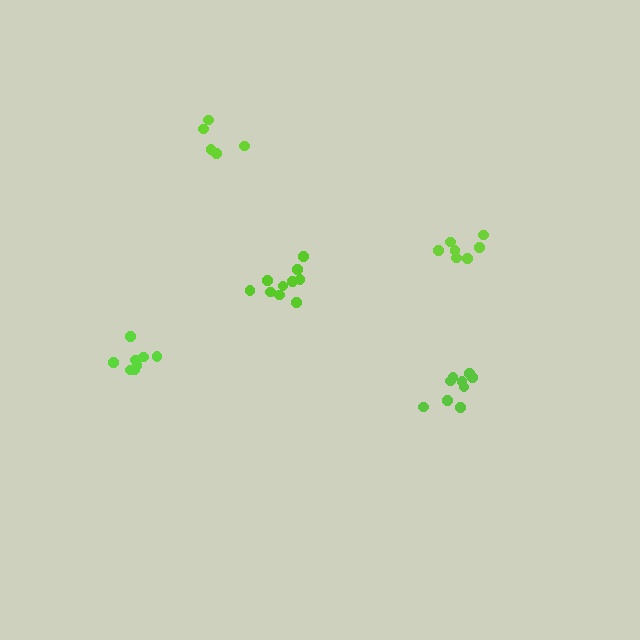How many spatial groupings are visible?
There are 5 spatial groupings.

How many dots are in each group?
Group 1: 8 dots, Group 2: 5 dots, Group 3: 9 dots, Group 4: 7 dots, Group 5: 10 dots (39 total).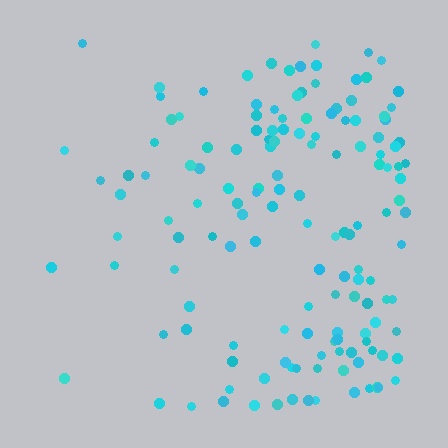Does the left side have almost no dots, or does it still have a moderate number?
Still a moderate number, just noticeably fewer than the right.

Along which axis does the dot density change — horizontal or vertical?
Horizontal.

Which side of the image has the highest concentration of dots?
The right.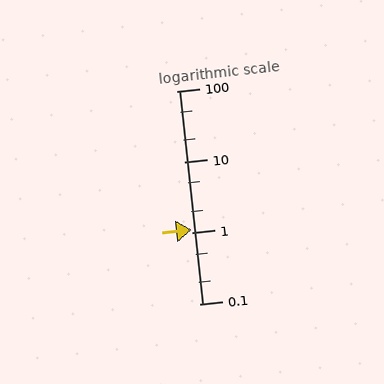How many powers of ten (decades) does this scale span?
The scale spans 3 decades, from 0.1 to 100.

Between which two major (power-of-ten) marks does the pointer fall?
The pointer is between 1 and 10.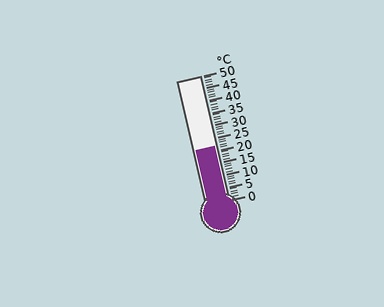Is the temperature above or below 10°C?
The temperature is above 10°C.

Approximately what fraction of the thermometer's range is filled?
The thermometer is filled to approximately 45% of its range.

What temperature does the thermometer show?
The thermometer shows approximately 22°C.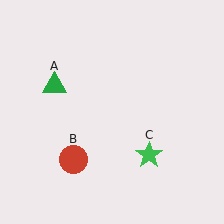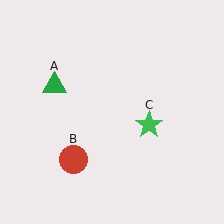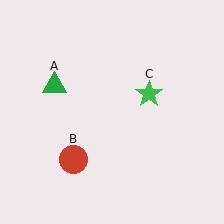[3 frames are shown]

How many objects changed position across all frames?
1 object changed position: green star (object C).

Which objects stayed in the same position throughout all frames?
Green triangle (object A) and red circle (object B) remained stationary.